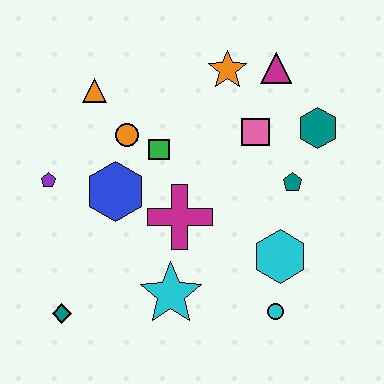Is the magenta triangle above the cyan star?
Yes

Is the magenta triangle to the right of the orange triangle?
Yes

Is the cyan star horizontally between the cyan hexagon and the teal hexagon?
No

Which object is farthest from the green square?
The cyan circle is farthest from the green square.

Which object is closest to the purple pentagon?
The blue hexagon is closest to the purple pentagon.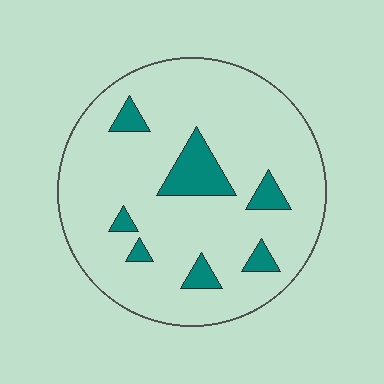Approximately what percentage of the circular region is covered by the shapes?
Approximately 10%.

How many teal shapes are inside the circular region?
7.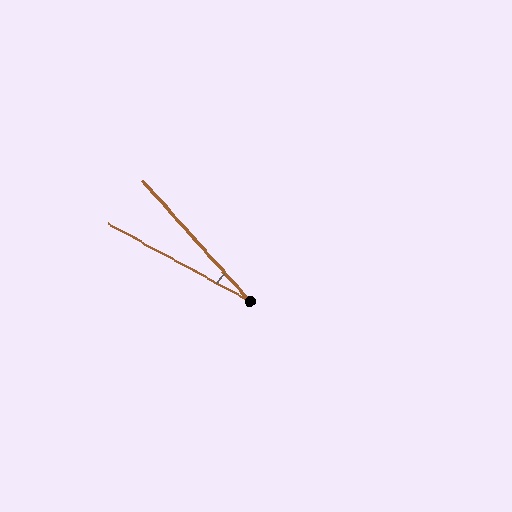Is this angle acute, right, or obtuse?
It is acute.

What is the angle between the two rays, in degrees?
Approximately 19 degrees.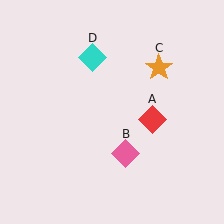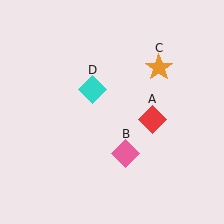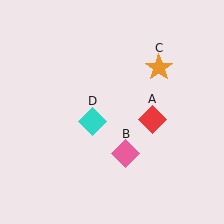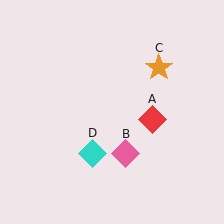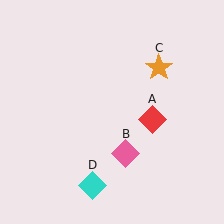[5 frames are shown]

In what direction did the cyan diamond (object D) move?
The cyan diamond (object D) moved down.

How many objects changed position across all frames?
1 object changed position: cyan diamond (object D).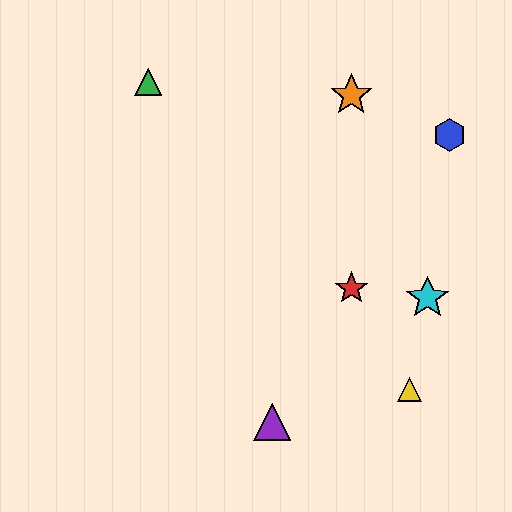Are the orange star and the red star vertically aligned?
Yes, both are at x≈351.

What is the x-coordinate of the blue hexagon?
The blue hexagon is at x≈450.